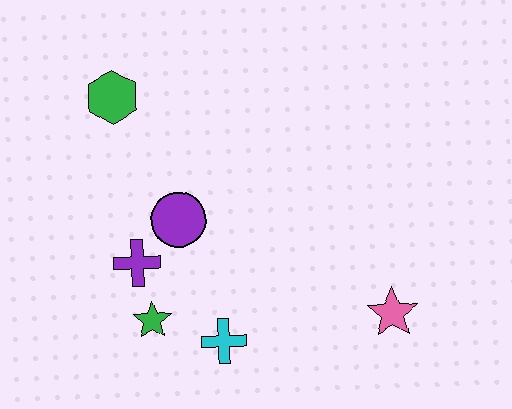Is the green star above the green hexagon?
No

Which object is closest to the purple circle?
The purple cross is closest to the purple circle.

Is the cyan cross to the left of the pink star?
Yes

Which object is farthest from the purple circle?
The pink star is farthest from the purple circle.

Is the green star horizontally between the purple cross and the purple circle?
Yes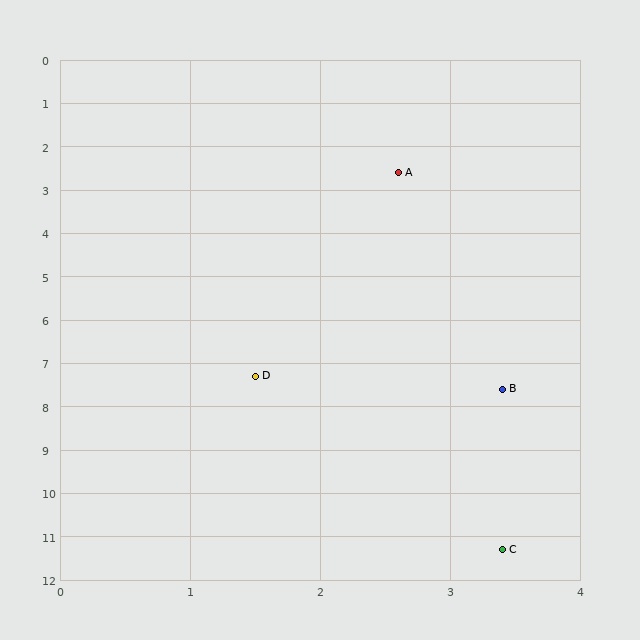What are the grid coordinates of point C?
Point C is at approximately (3.4, 11.3).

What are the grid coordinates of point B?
Point B is at approximately (3.4, 7.6).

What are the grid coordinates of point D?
Point D is at approximately (1.5, 7.3).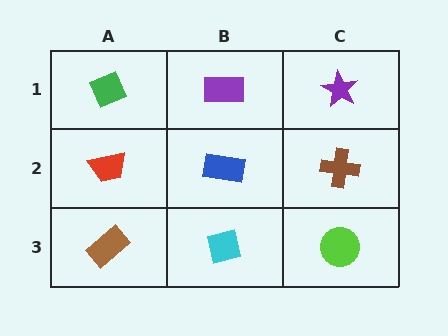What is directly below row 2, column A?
A brown rectangle.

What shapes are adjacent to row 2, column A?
A green diamond (row 1, column A), a brown rectangle (row 3, column A), a blue rectangle (row 2, column B).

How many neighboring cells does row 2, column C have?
3.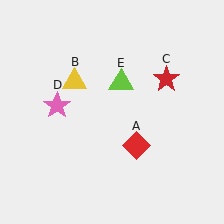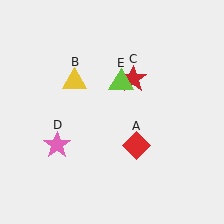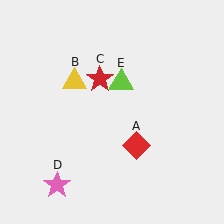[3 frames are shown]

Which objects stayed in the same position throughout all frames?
Red diamond (object A) and yellow triangle (object B) and lime triangle (object E) remained stationary.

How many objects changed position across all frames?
2 objects changed position: red star (object C), pink star (object D).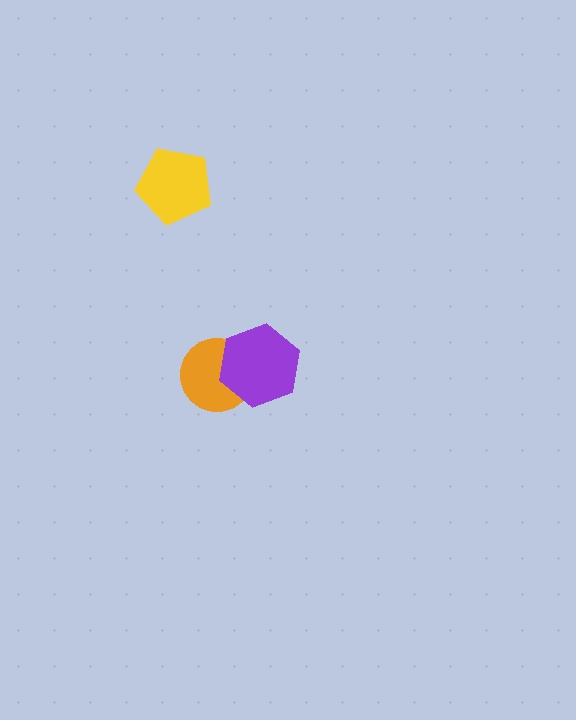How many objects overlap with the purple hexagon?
1 object overlaps with the purple hexagon.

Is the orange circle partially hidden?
Yes, it is partially covered by another shape.